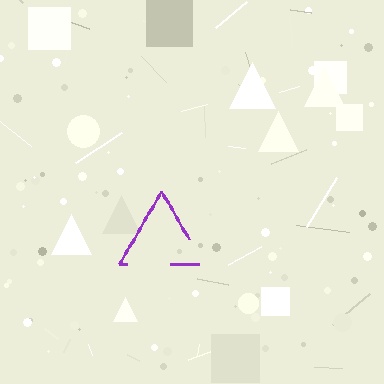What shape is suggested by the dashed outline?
The dashed outline suggests a triangle.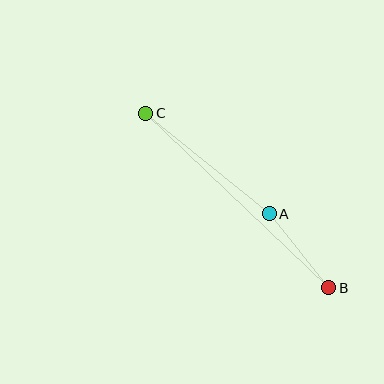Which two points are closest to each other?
Points A and B are closest to each other.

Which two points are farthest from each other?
Points B and C are farthest from each other.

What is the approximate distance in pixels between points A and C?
The distance between A and C is approximately 159 pixels.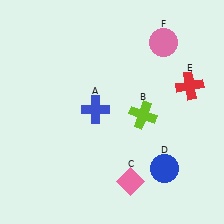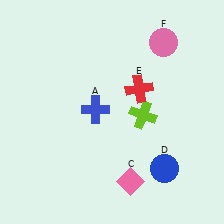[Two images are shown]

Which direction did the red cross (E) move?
The red cross (E) moved left.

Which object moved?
The red cross (E) moved left.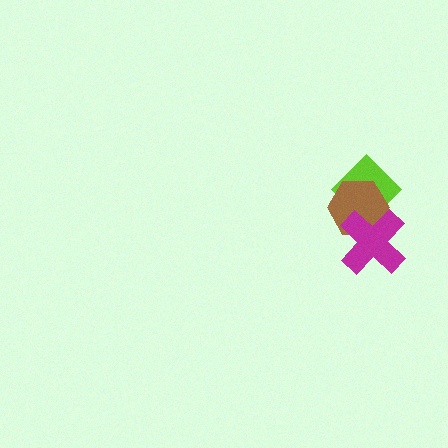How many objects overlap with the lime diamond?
2 objects overlap with the lime diamond.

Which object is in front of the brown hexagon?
The magenta cross is in front of the brown hexagon.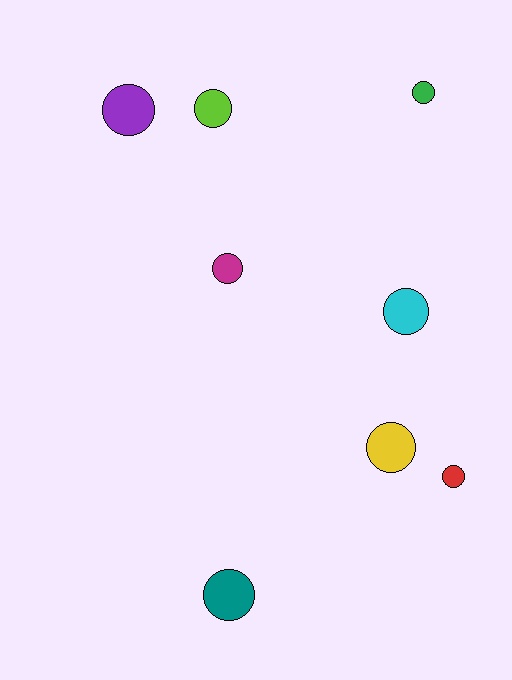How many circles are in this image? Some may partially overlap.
There are 8 circles.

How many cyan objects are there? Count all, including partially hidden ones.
There is 1 cyan object.